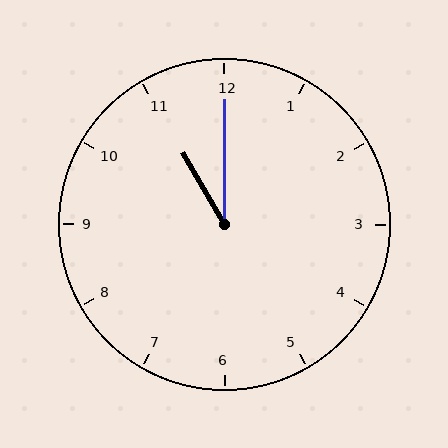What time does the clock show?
11:00.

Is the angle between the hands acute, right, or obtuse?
It is acute.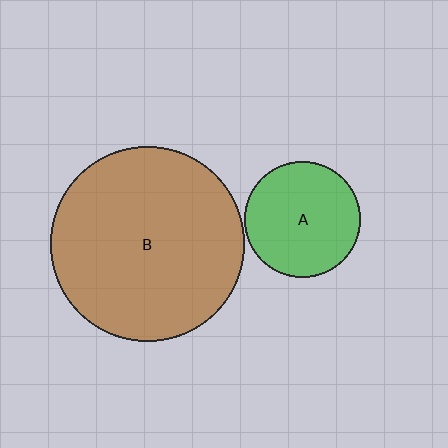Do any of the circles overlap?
No, none of the circles overlap.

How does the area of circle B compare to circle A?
Approximately 2.8 times.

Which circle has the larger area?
Circle B (brown).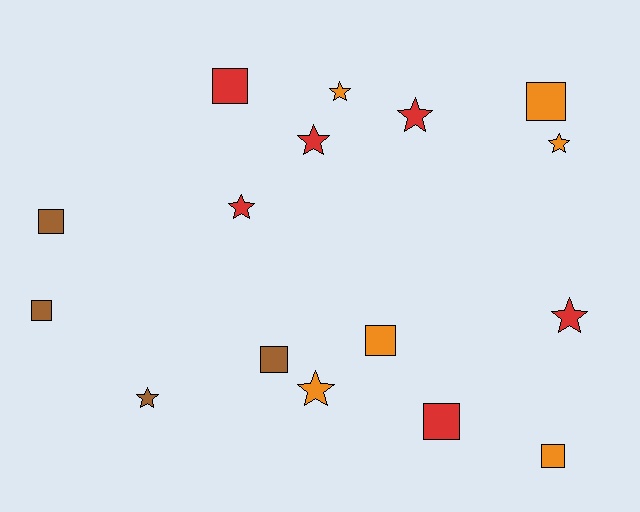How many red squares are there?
There are 2 red squares.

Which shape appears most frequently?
Star, with 8 objects.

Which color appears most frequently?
Orange, with 6 objects.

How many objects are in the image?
There are 16 objects.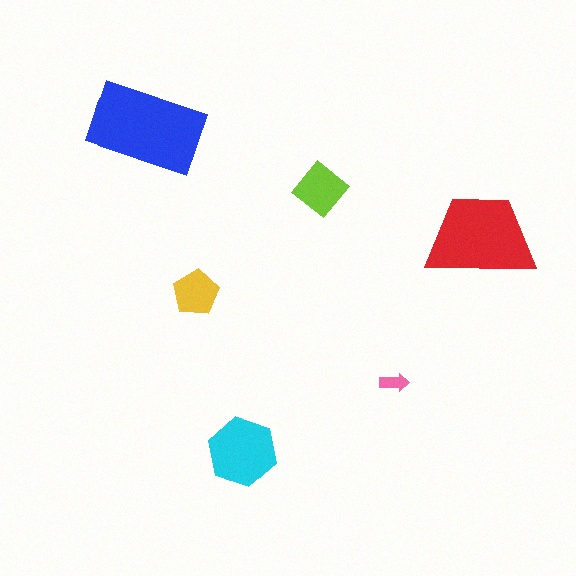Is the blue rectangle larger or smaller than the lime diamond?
Larger.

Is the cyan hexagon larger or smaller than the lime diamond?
Larger.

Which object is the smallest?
The pink arrow.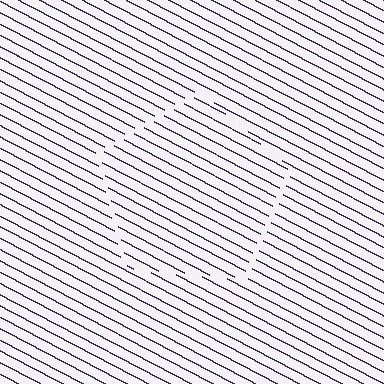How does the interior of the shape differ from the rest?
The interior of the shape contains the same grating, shifted by half a period — the contour is defined by the phase discontinuity where line-ends from the inner and outer gratings abut.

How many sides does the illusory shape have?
5 sides — the line-ends trace a pentagon.